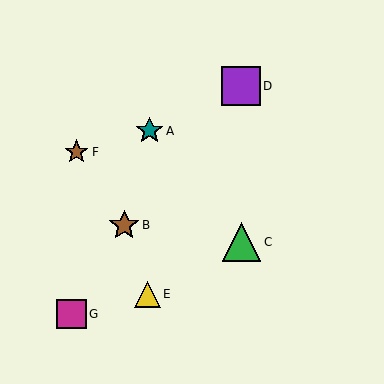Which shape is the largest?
The green triangle (labeled C) is the largest.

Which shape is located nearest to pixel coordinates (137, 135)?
The teal star (labeled A) at (149, 131) is nearest to that location.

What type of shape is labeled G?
Shape G is a magenta square.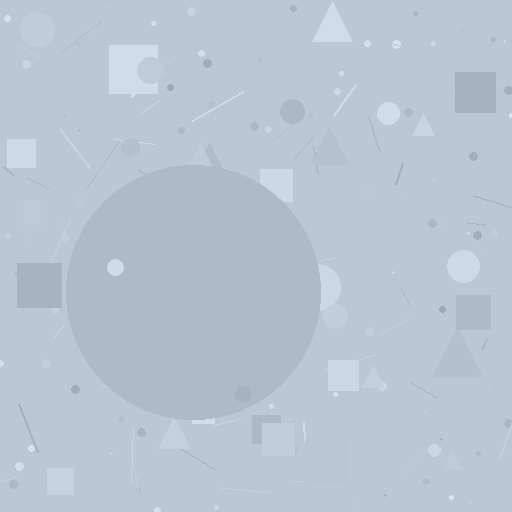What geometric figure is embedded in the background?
A circle is embedded in the background.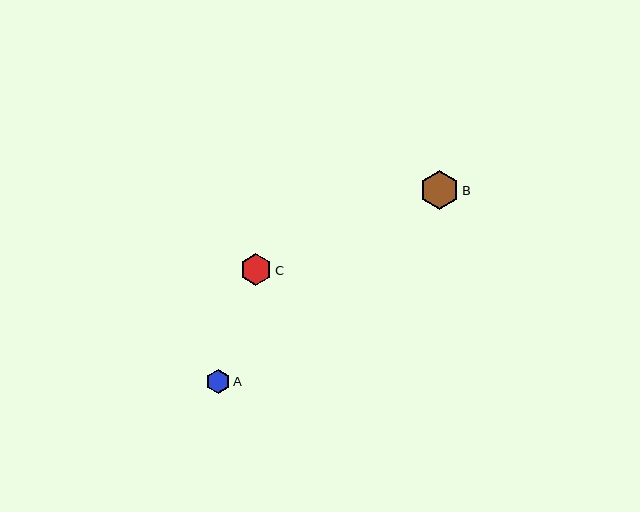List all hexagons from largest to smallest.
From largest to smallest: B, C, A.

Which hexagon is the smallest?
Hexagon A is the smallest with a size of approximately 24 pixels.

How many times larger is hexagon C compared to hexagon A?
Hexagon C is approximately 1.3 times the size of hexagon A.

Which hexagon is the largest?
Hexagon B is the largest with a size of approximately 40 pixels.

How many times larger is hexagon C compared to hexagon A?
Hexagon C is approximately 1.3 times the size of hexagon A.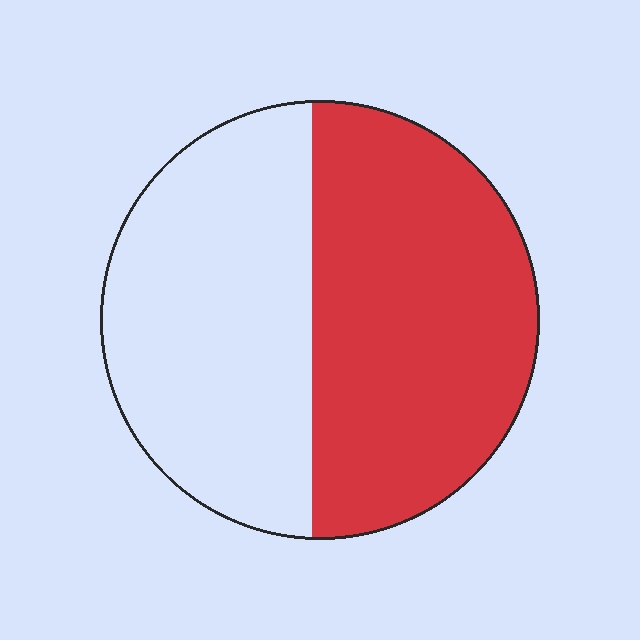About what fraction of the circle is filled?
About one half (1/2).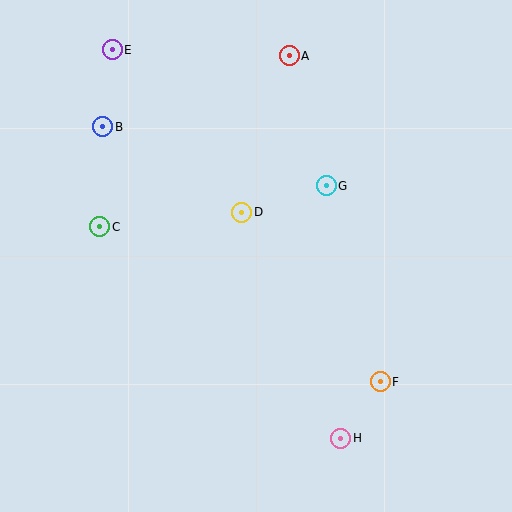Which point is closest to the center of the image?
Point D at (242, 212) is closest to the center.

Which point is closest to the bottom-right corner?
Point F is closest to the bottom-right corner.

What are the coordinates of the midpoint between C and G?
The midpoint between C and G is at (213, 206).